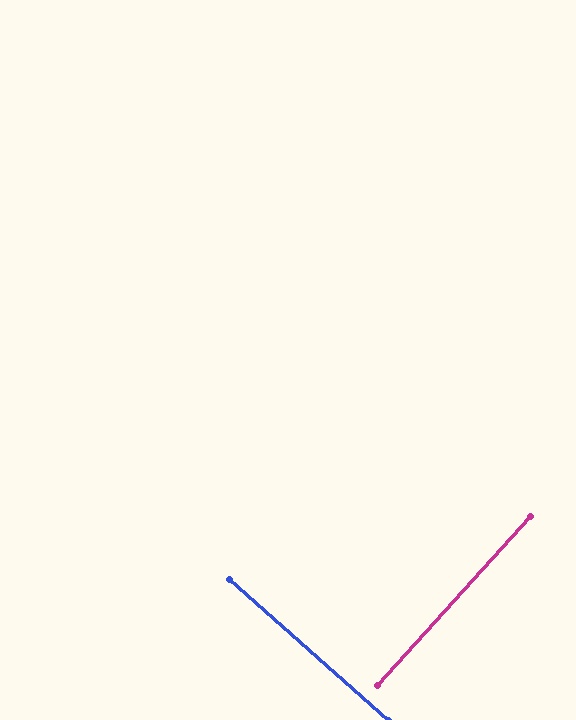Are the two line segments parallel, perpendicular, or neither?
Perpendicular — they meet at approximately 89°.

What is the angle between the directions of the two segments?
Approximately 89 degrees.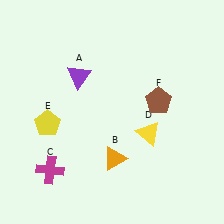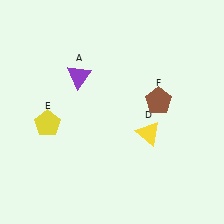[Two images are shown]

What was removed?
The orange triangle (B), the magenta cross (C) were removed in Image 2.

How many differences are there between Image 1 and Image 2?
There are 2 differences between the two images.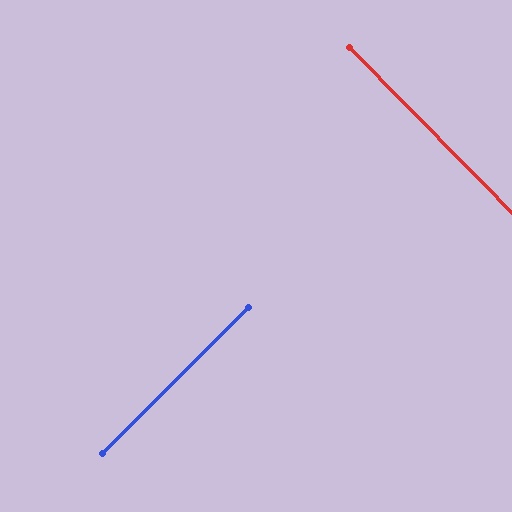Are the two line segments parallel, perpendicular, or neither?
Perpendicular — they meet at approximately 90°.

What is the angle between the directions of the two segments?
Approximately 90 degrees.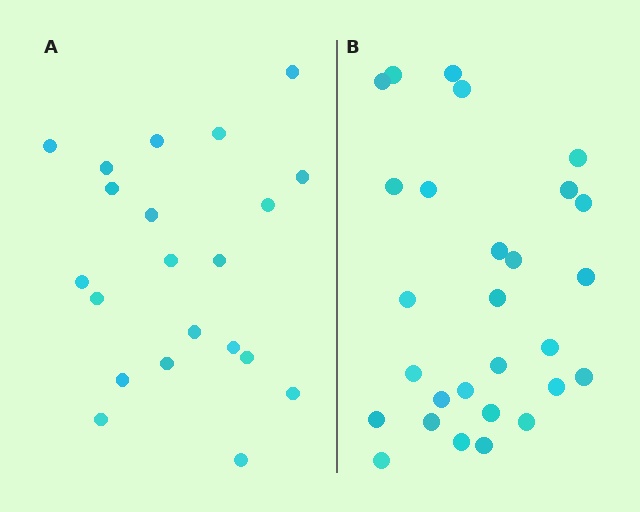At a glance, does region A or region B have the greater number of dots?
Region B (the right region) has more dots.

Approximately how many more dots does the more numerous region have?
Region B has roughly 8 or so more dots than region A.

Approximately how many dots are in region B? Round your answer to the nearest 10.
About 30 dots. (The exact count is 28, which rounds to 30.)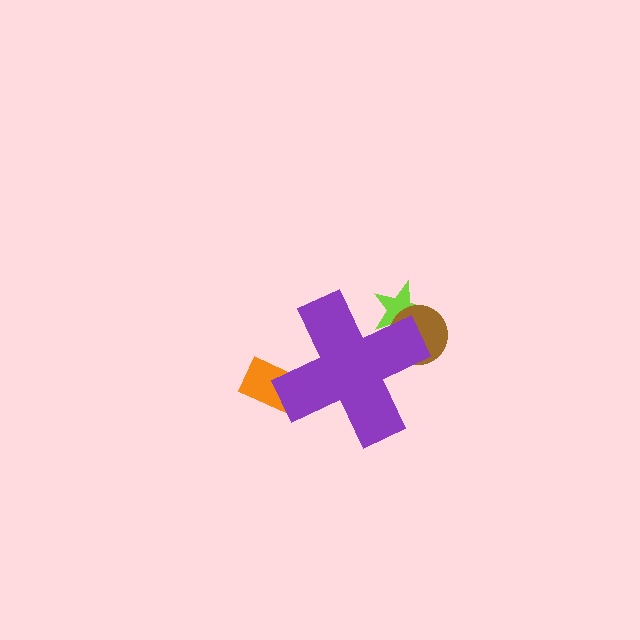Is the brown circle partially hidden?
Yes, the brown circle is partially hidden behind the purple cross.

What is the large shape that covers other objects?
A purple cross.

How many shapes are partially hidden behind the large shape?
3 shapes are partially hidden.